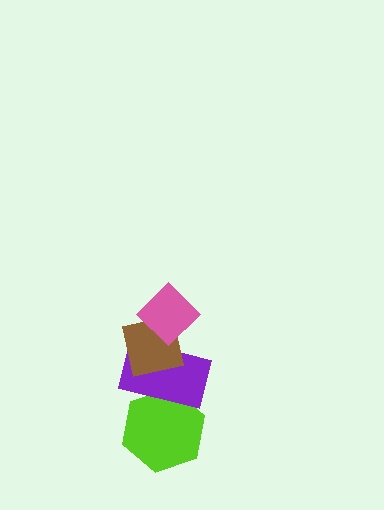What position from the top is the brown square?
The brown square is 2nd from the top.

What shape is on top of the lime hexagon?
The purple rectangle is on top of the lime hexagon.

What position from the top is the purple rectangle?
The purple rectangle is 3rd from the top.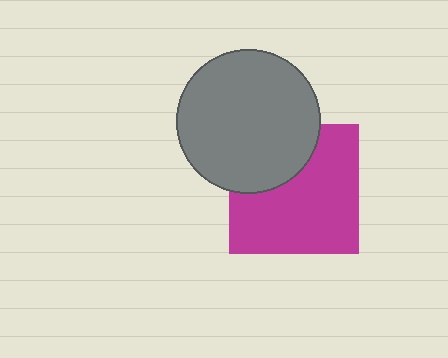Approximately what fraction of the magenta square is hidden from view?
Roughly 31% of the magenta square is hidden behind the gray circle.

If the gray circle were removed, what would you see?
You would see the complete magenta square.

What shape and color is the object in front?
The object in front is a gray circle.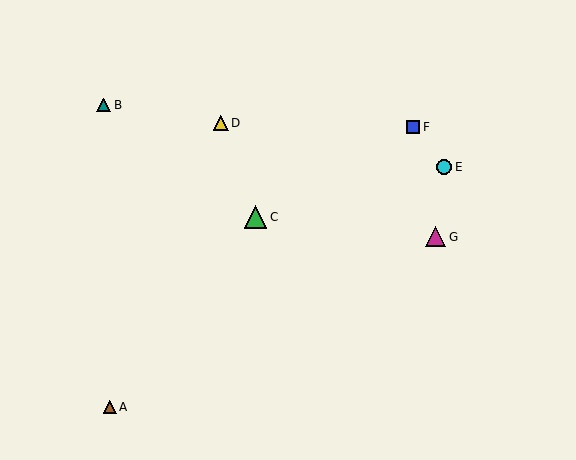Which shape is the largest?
The green triangle (labeled C) is the largest.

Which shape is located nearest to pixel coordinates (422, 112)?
The blue square (labeled F) at (413, 127) is nearest to that location.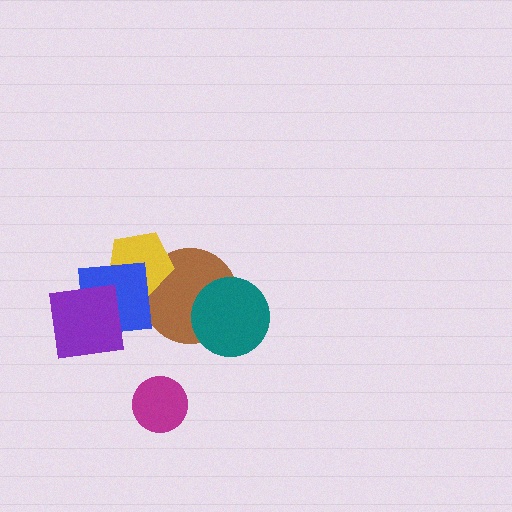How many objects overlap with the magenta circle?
0 objects overlap with the magenta circle.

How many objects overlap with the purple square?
1 object overlaps with the purple square.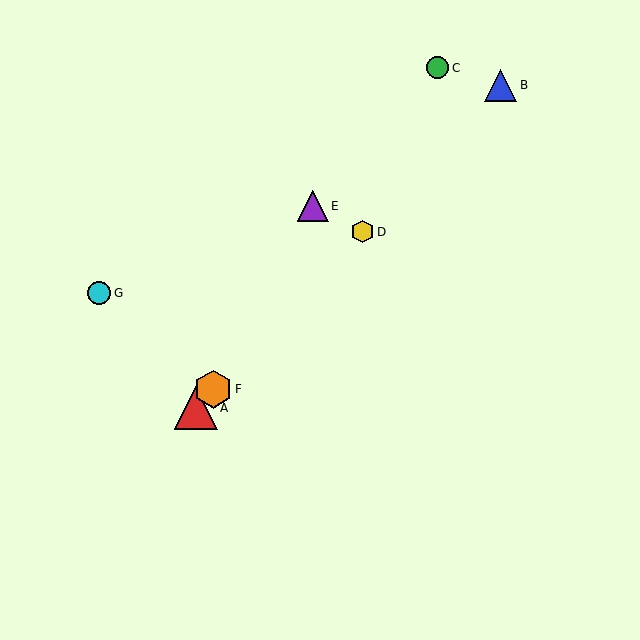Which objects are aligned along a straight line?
Objects A, B, D, F are aligned along a straight line.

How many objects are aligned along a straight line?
4 objects (A, B, D, F) are aligned along a straight line.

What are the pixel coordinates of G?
Object G is at (99, 293).